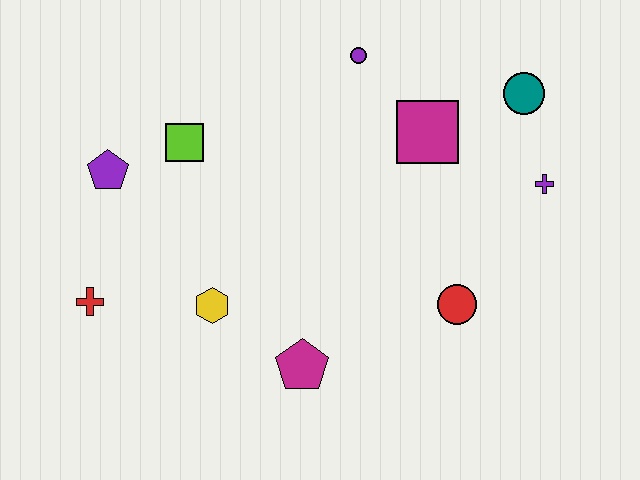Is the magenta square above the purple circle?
No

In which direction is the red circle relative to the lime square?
The red circle is to the right of the lime square.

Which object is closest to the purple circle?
The magenta square is closest to the purple circle.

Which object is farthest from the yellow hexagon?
The teal circle is farthest from the yellow hexagon.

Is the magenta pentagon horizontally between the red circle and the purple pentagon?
Yes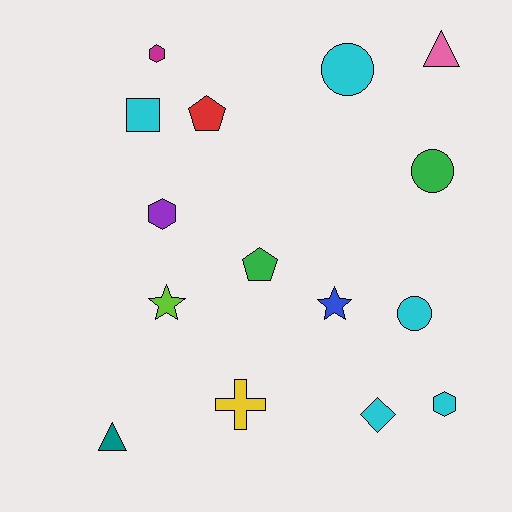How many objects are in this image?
There are 15 objects.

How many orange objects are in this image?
There are no orange objects.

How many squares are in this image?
There is 1 square.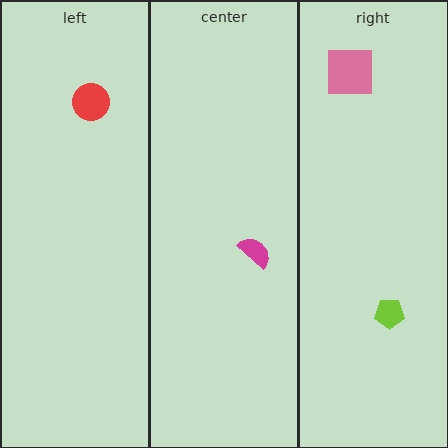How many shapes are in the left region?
1.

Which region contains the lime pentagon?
The right region.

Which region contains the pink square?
The right region.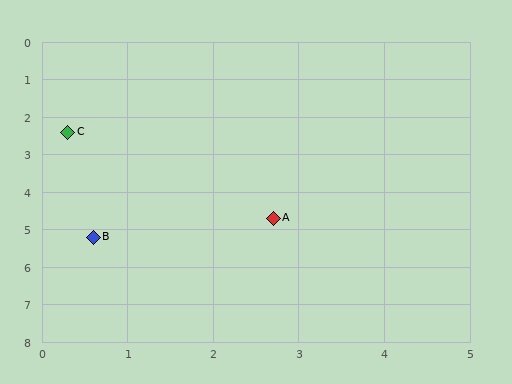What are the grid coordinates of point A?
Point A is at approximately (2.7, 4.7).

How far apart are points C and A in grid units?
Points C and A are about 3.3 grid units apart.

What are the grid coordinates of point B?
Point B is at approximately (0.6, 5.2).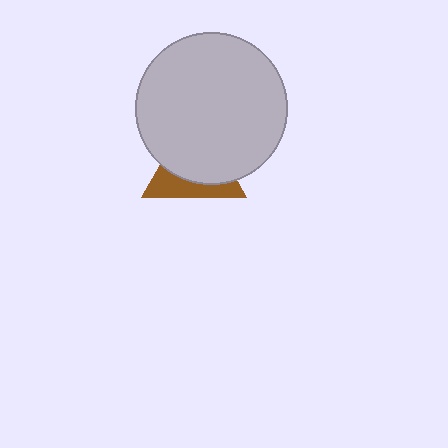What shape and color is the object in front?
The object in front is a light gray circle.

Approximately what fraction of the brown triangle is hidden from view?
Roughly 65% of the brown triangle is hidden behind the light gray circle.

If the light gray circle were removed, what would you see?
You would see the complete brown triangle.